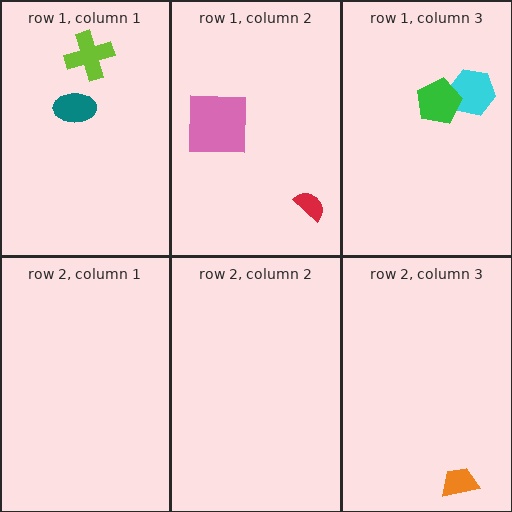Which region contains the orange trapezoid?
The row 2, column 3 region.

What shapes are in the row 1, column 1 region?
The teal ellipse, the lime cross.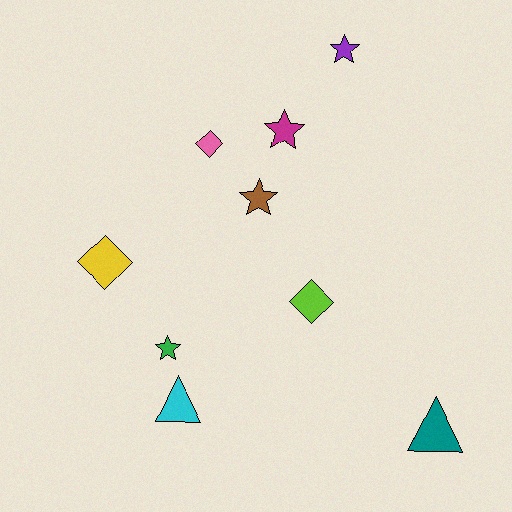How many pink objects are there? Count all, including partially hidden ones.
There is 1 pink object.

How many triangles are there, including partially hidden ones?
There are 2 triangles.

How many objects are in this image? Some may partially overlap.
There are 9 objects.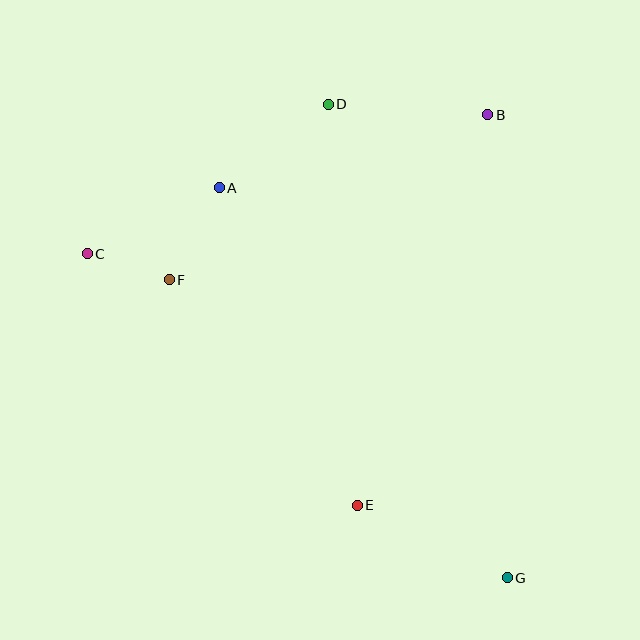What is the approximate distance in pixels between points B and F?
The distance between B and F is approximately 359 pixels.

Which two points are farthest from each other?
Points C and G are farthest from each other.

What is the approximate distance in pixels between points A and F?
The distance between A and F is approximately 105 pixels.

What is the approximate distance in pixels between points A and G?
The distance between A and G is approximately 485 pixels.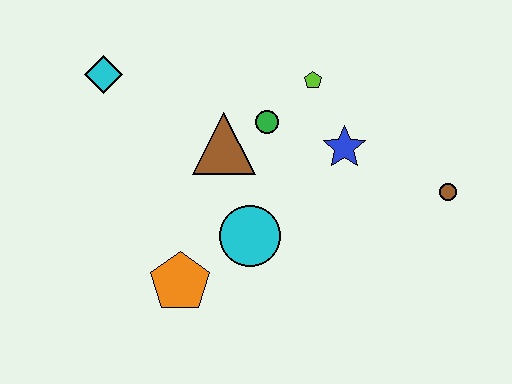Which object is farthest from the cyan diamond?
The brown circle is farthest from the cyan diamond.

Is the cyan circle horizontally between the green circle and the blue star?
No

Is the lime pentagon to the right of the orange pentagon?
Yes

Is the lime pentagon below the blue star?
No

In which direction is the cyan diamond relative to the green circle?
The cyan diamond is to the left of the green circle.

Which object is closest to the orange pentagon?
The cyan circle is closest to the orange pentagon.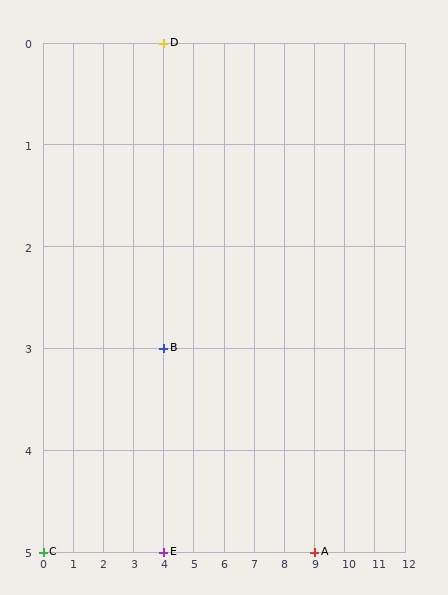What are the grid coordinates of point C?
Point C is at grid coordinates (0, 5).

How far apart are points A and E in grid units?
Points A and E are 5 columns apart.